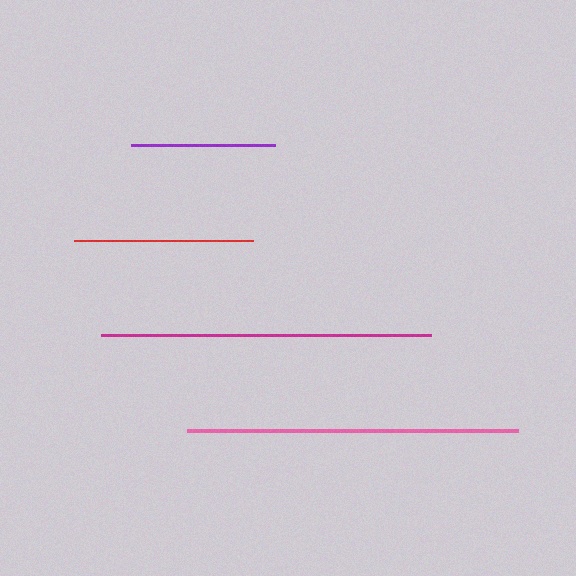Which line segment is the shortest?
The purple line is the shortest at approximately 144 pixels.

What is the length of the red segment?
The red segment is approximately 180 pixels long.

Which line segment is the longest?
The pink line is the longest at approximately 331 pixels.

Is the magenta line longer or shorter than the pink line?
The pink line is longer than the magenta line.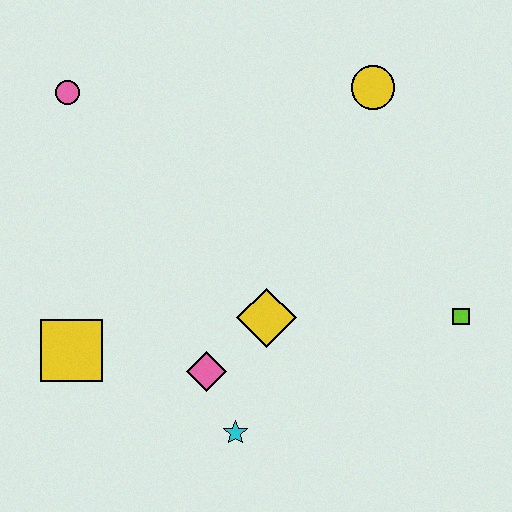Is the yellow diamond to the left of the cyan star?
No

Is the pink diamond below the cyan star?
No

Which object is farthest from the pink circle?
The lime square is farthest from the pink circle.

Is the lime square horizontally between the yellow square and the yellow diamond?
No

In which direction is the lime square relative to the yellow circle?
The lime square is below the yellow circle.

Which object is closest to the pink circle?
The yellow square is closest to the pink circle.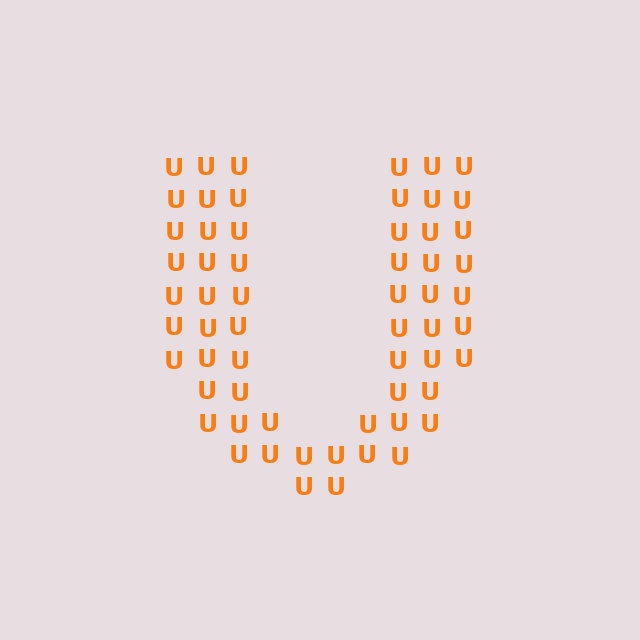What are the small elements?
The small elements are letter U's.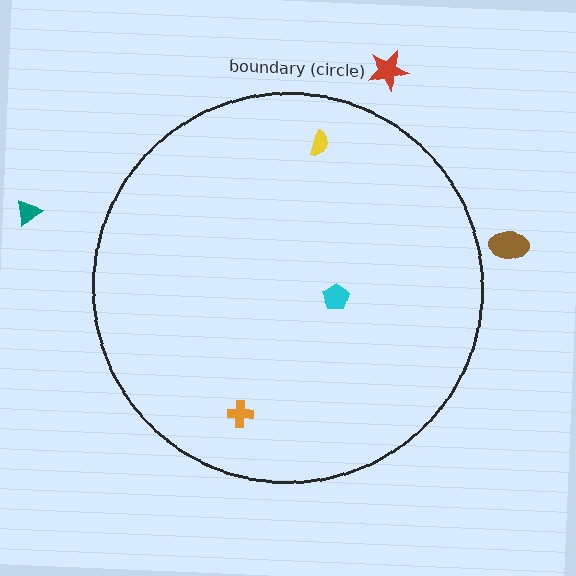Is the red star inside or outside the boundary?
Outside.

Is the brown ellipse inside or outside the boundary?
Outside.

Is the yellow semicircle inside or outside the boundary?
Inside.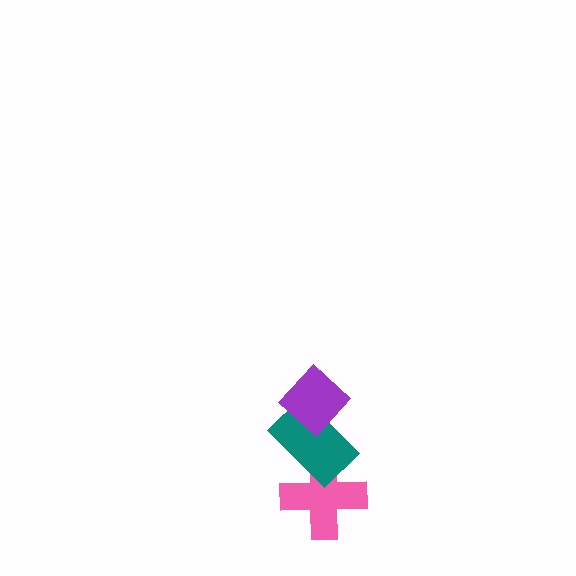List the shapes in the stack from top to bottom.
From top to bottom: the purple diamond, the teal rectangle, the pink cross.